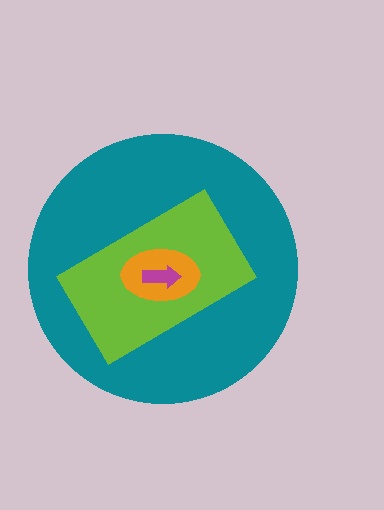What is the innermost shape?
The magenta arrow.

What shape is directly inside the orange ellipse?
The magenta arrow.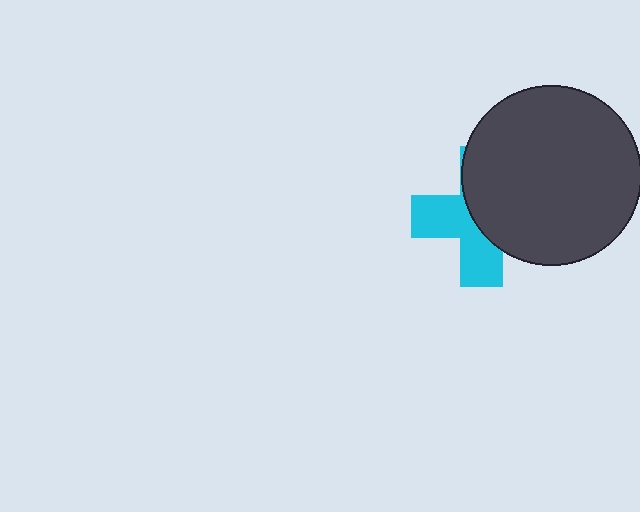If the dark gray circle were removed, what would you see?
You would see the complete cyan cross.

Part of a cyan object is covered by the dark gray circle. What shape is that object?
It is a cross.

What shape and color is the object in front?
The object in front is a dark gray circle.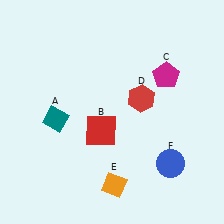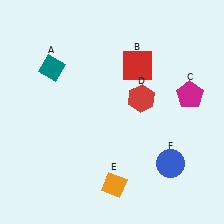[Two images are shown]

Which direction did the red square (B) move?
The red square (B) moved up.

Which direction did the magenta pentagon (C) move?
The magenta pentagon (C) moved right.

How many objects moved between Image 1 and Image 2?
3 objects moved between the two images.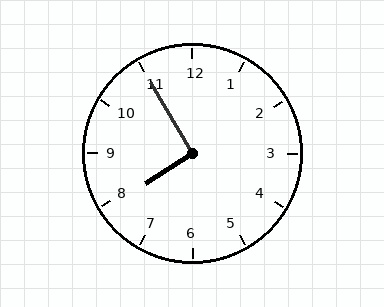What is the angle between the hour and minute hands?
Approximately 92 degrees.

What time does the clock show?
7:55.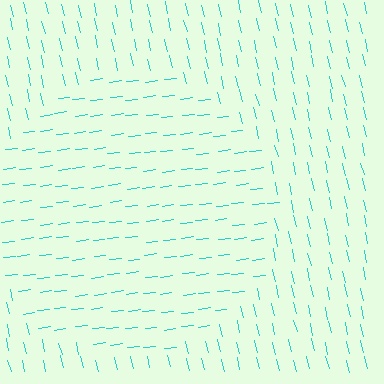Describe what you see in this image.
The image is filled with small cyan line segments. A circle region in the image has lines oriented differently from the surrounding lines, creating a visible texture boundary.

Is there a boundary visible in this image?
Yes, there is a texture boundary formed by a change in line orientation.